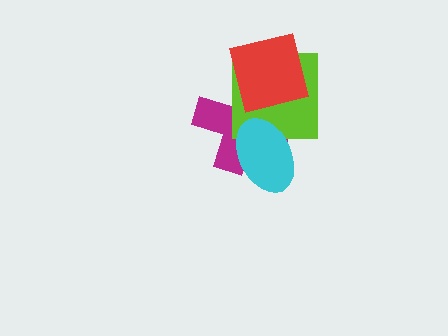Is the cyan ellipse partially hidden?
No, no other shape covers it.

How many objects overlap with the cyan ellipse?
2 objects overlap with the cyan ellipse.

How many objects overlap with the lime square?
3 objects overlap with the lime square.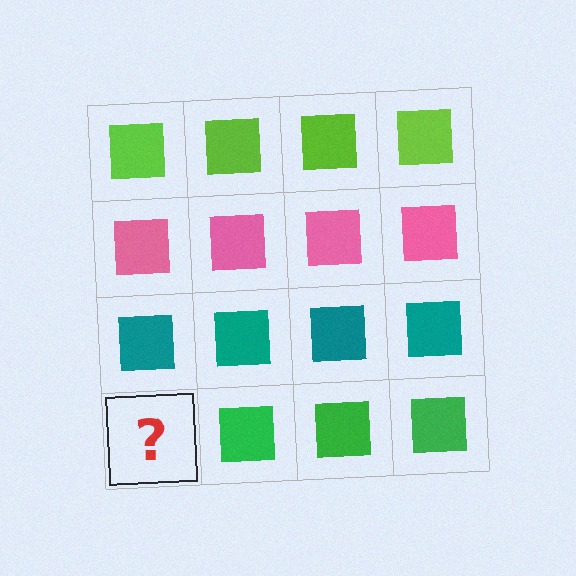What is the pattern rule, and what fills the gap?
The rule is that each row has a consistent color. The gap should be filled with a green square.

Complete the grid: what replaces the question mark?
The question mark should be replaced with a green square.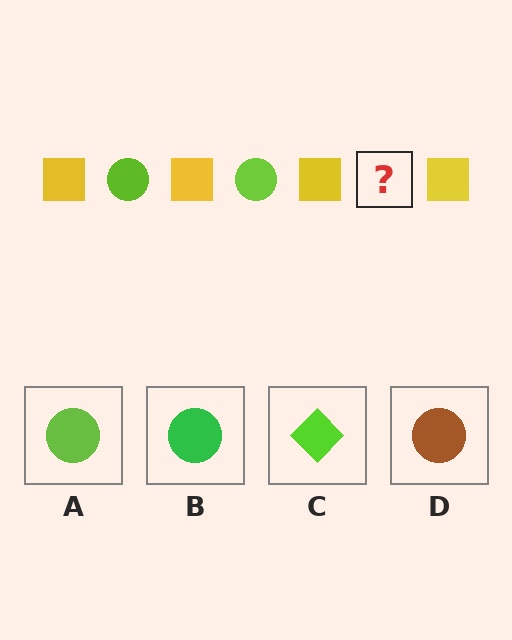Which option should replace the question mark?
Option A.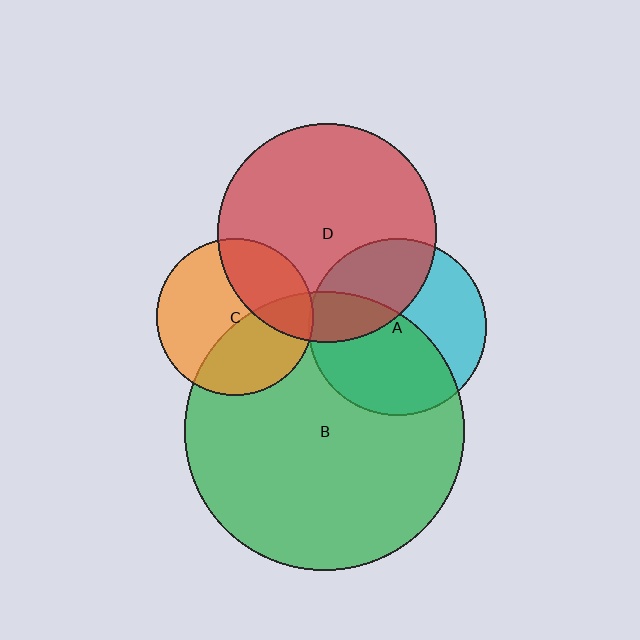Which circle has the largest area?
Circle B (green).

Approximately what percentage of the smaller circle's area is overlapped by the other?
Approximately 50%.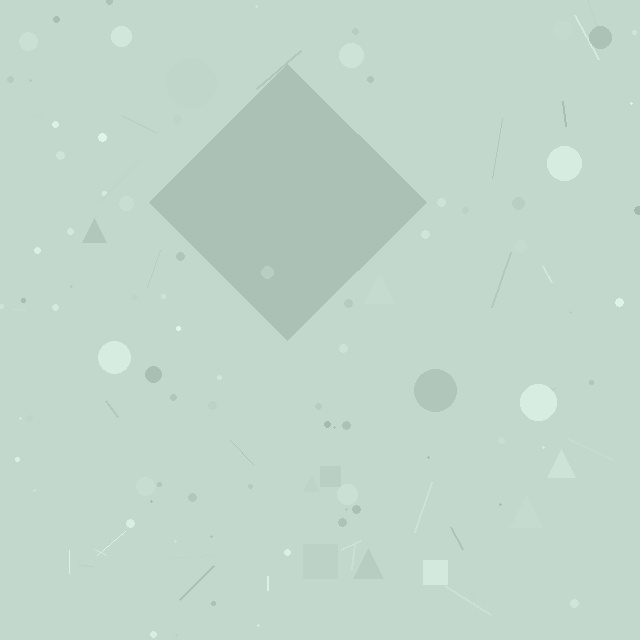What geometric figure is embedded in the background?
A diamond is embedded in the background.